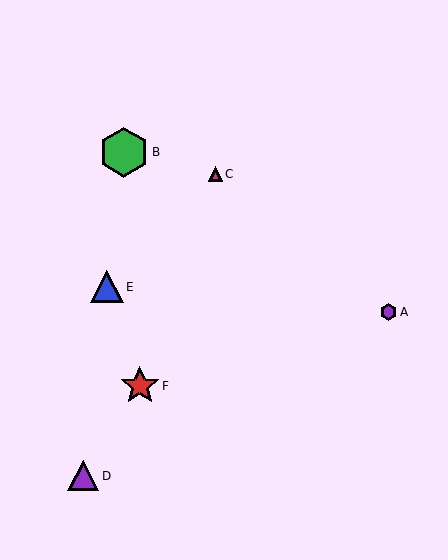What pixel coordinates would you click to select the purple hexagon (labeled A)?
Click at (388, 312) to select the purple hexagon A.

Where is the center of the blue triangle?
The center of the blue triangle is at (107, 287).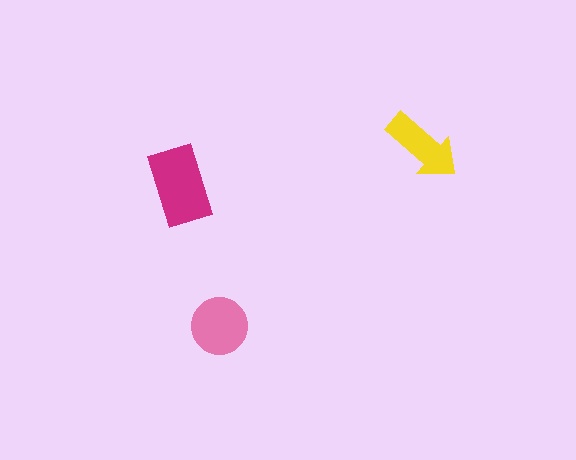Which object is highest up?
The yellow arrow is topmost.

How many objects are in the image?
There are 3 objects in the image.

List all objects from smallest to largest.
The yellow arrow, the pink circle, the magenta rectangle.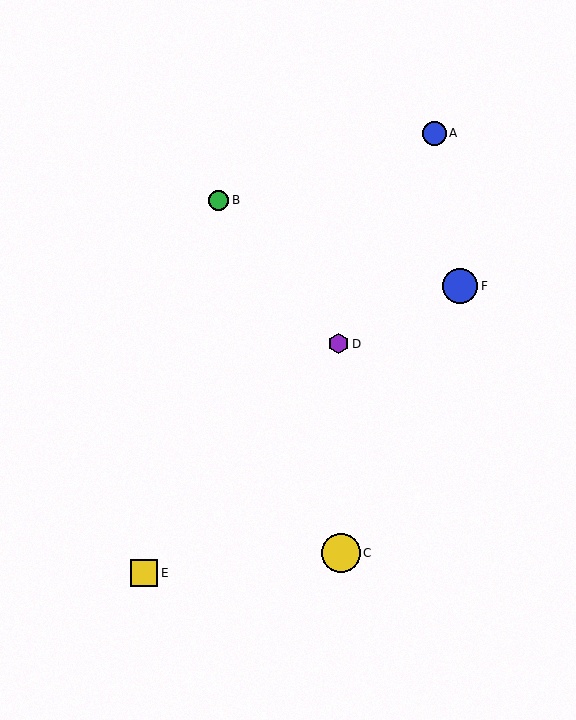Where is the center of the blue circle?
The center of the blue circle is at (460, 286).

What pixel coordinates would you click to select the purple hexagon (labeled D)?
Click at (339, 344) to select the purple hexagon D.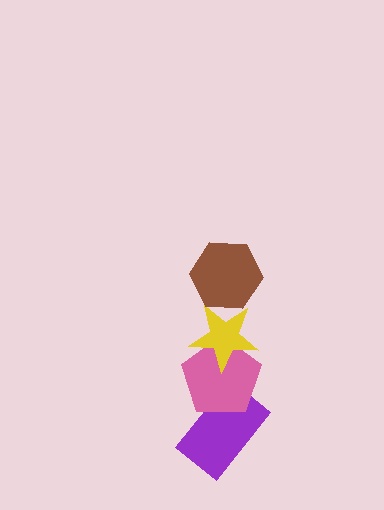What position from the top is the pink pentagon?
The pink pentagon is 3rd from the top.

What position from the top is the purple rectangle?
The purple rectangle is 4th from the top.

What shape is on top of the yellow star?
The brown hexagon is on top of the yellow star.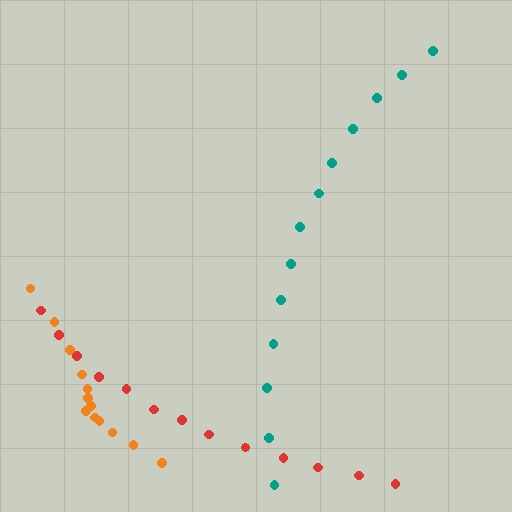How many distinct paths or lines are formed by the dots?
There are 3 distinct paths.